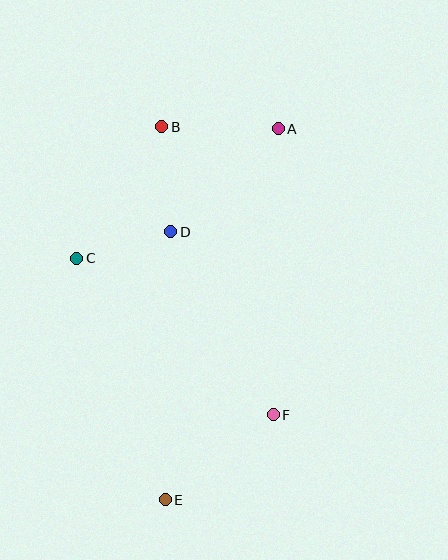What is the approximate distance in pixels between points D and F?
The distance between D and F is approximately 209 pixels.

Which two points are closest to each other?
Points C and D are closest to each other.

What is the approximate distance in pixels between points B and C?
The distance between B and C is approximately 156 pixels.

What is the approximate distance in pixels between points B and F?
The distance between B and F is approximately 309 pixels.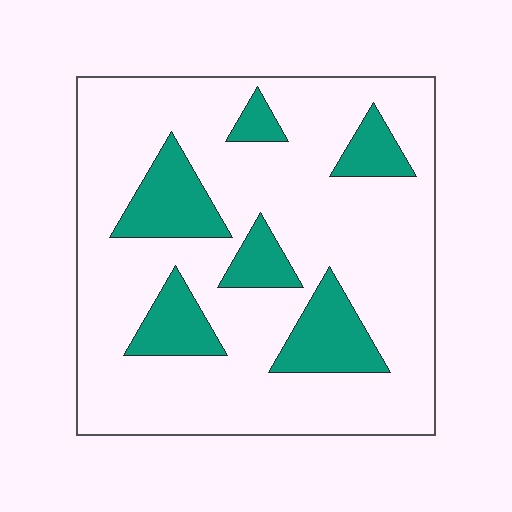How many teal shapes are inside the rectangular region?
6.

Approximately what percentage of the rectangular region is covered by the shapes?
Approximately 20%.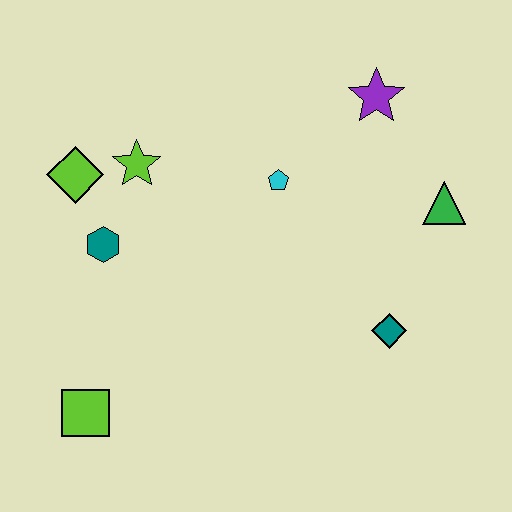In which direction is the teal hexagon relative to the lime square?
The teal hexagon is above the lime square.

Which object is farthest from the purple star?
The lime square is farthest from the purple star.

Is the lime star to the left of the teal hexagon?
No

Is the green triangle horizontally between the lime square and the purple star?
No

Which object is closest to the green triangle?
The purple star is closest to the green triangle.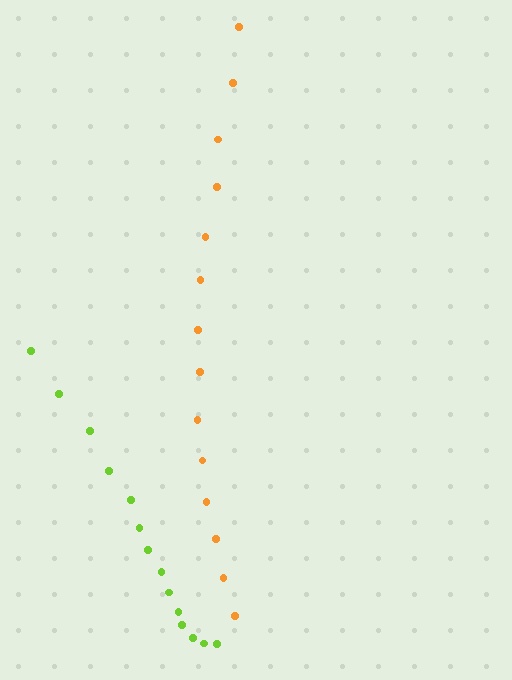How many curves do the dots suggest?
There are 2 distinct paths.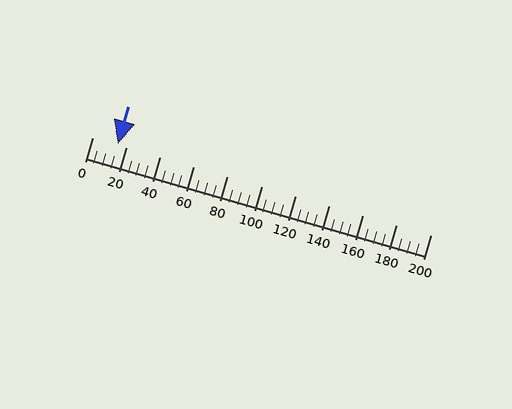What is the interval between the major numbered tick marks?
The major tick marks are spaced 20 units apart.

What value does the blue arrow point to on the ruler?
The blue arrow points to approximately 15.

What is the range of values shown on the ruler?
The ruler shows values from 0 to 200.